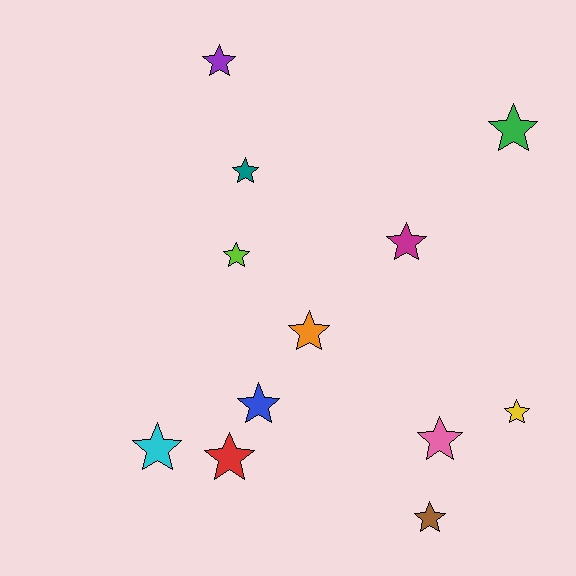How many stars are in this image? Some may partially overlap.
There are 12 stars.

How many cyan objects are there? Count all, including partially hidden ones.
There is 1 cyan object.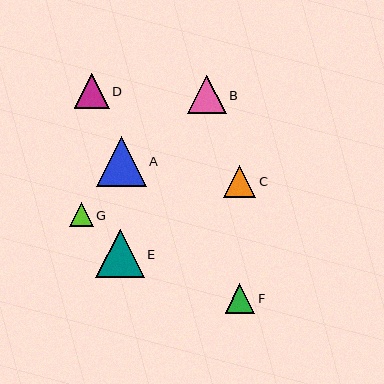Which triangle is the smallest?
Triangle G is the smallest with a size of approximately 24 pixels.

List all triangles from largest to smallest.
From largest to smallest: A, E, B, D, C, F, G.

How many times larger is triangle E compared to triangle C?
Triangle E is approximately 1.5 times the size of triangle C.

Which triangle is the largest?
Triangle A is the largest with a size of approximately 50 pixels.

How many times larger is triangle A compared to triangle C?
Triangle A is approximately 1.6 times the size of triangle C.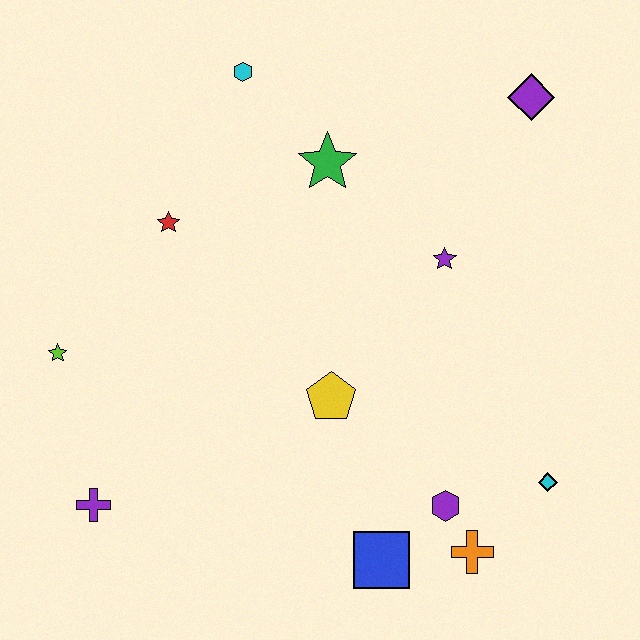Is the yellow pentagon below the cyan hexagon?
Yes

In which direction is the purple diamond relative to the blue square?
The purple diamond is above the blue square.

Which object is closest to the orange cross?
The purple hexagon is closest to the orange cross.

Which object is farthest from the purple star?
The purple cross is farthest from the purple star.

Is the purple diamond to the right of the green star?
Yes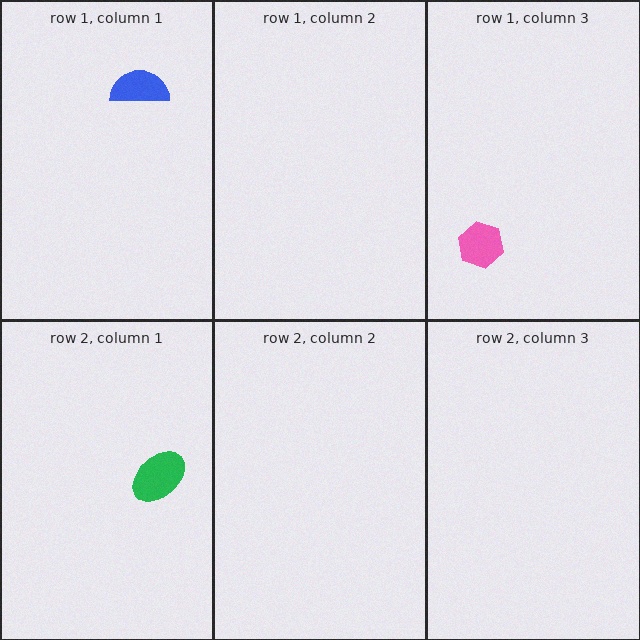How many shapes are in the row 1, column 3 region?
1.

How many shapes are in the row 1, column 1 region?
1.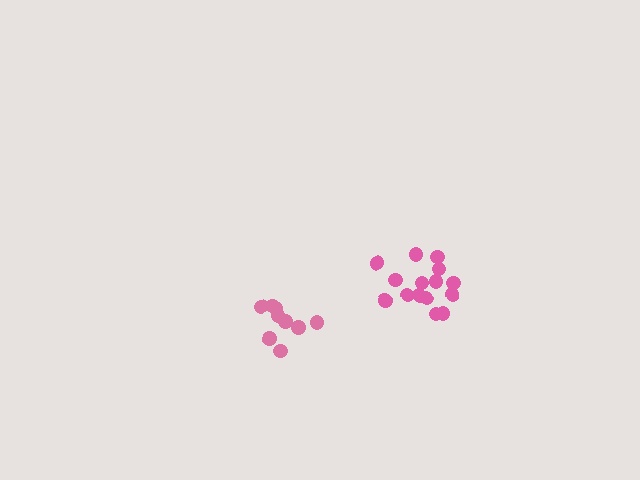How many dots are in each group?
Group 1: 9 dots, Group 2: 15 dots (24 total).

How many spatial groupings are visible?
There are 2 spatial groupings.